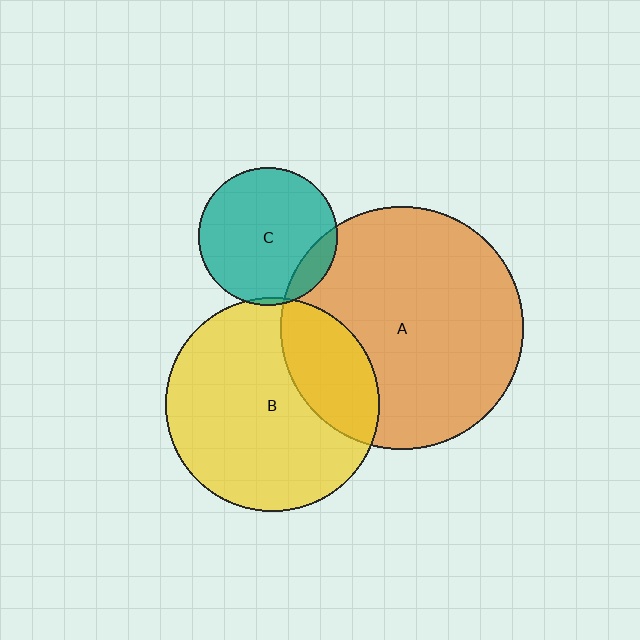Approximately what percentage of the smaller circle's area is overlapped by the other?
Approximately 10%.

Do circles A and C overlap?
Yes.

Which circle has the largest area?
Circle A (orange).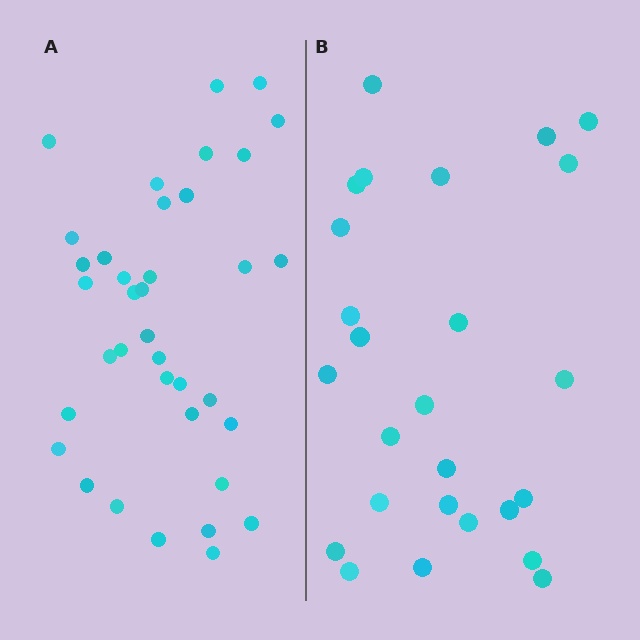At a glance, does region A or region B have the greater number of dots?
Region A (the left region) has more dots.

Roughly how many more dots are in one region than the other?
Region A has roughly 12 or so more dots than region B.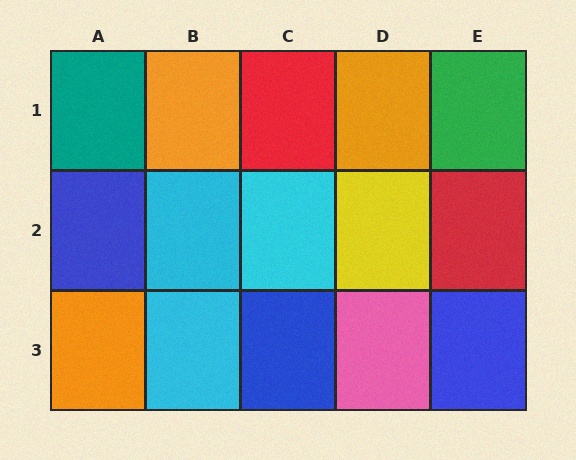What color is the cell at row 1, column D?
Orange.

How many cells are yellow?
1 cell is yellow.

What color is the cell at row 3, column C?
Blue.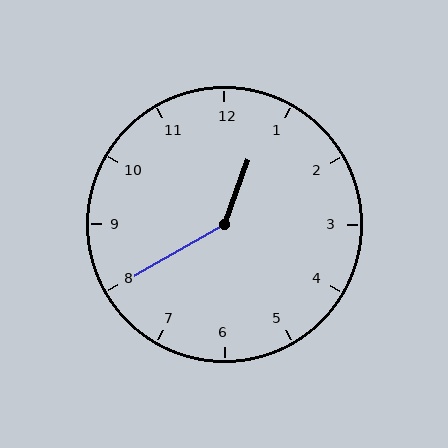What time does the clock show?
12:40.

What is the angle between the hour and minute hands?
Approximately 140 degrees.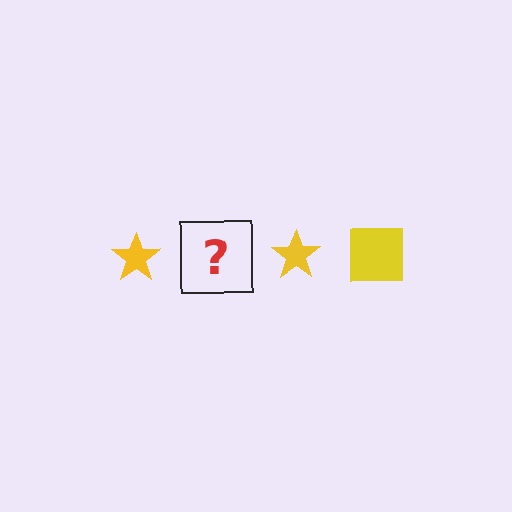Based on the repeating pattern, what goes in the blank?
The blank should be a yellow square.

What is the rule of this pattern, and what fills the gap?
The rule is that the pattern cycles through star, square shapes in yellow. The gap should be filled with a yellow square.